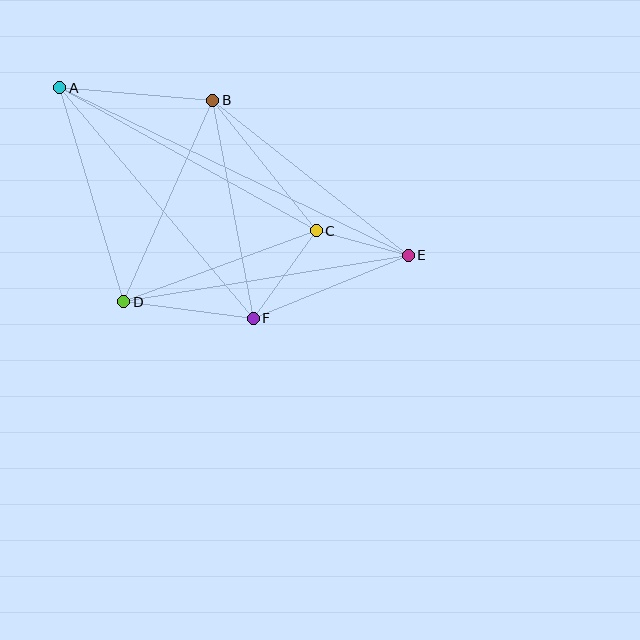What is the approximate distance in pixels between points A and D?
The distance between A and D is approximately 223 pixels.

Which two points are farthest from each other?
Points A and E are farthest from each other.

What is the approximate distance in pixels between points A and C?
The distance between A and C is approximately 294 pixels.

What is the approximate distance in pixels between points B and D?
The distance between B and D is approximately 220 pixels.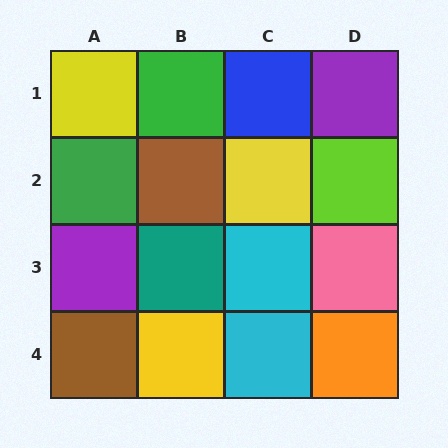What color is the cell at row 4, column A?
Brown.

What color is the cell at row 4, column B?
Yellow.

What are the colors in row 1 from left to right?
Yellow, green, blue, purple.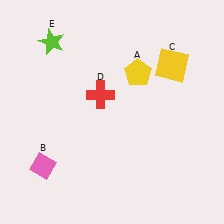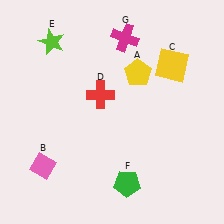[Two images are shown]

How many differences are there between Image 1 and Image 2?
There are 2 differences between the two images.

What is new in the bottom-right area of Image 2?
A green pentagon (F) was added in the bottom-right area of Image 2.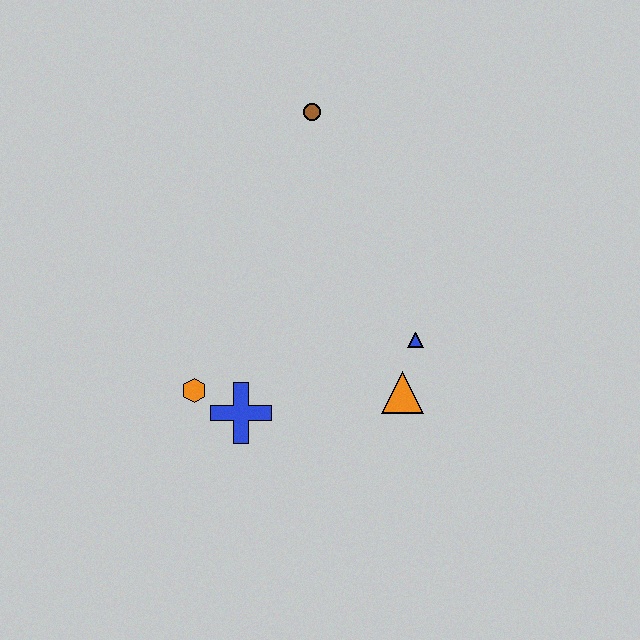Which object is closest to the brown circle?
The blue triangle is closest to the brown circle.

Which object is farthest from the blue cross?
The brown circle is farthest from the blue cross.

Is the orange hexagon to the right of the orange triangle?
No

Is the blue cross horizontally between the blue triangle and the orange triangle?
No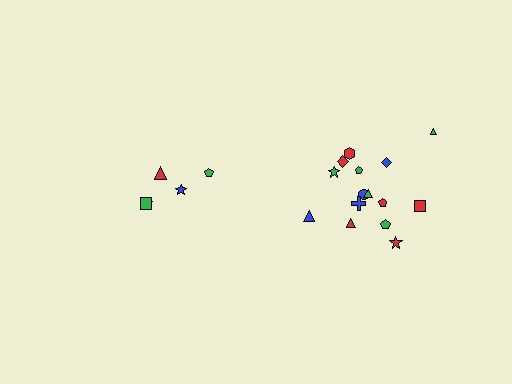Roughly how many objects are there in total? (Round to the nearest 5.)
Roughly 20 objects in total.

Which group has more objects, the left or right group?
The right group.